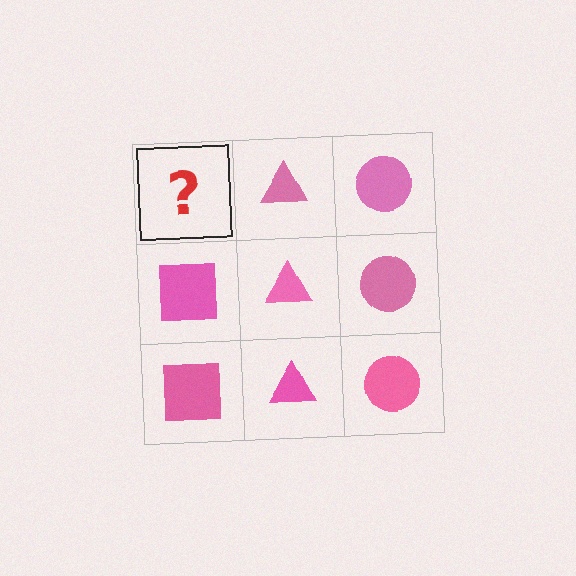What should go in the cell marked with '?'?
The missing cell should contain a pink square.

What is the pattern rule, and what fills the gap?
The rule is that each column has a consistent shape. The gap should be filled with a pink square.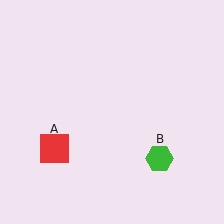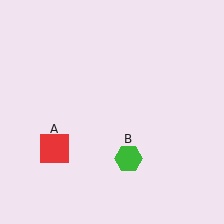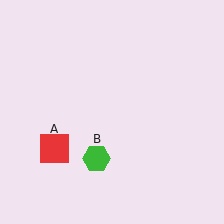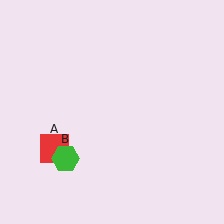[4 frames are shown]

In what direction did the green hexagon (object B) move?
The green hexagon (object B) moved left.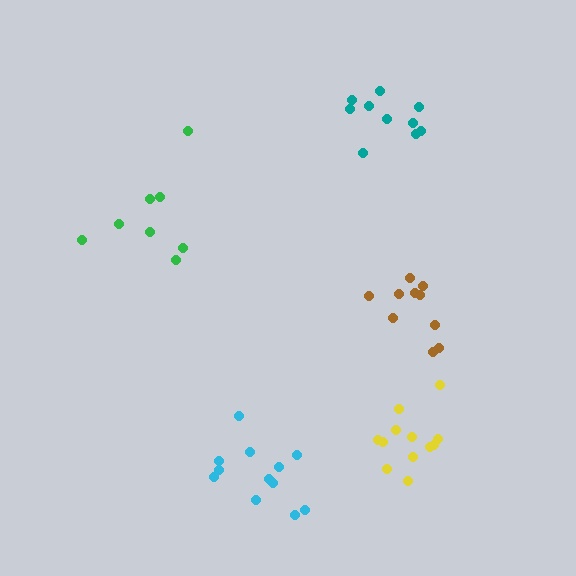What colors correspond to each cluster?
The clusters are colored: green, cyan, yellow, teal, brown.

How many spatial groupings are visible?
There are 5 spatial groupings.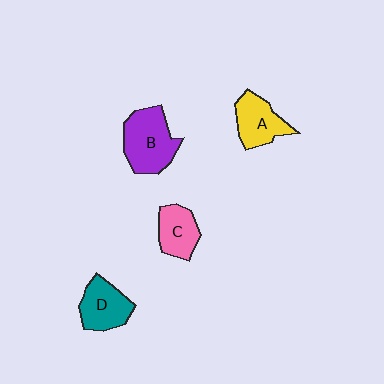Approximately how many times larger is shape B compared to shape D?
Approximately 1.3 times.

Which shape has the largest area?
Shape B (purple).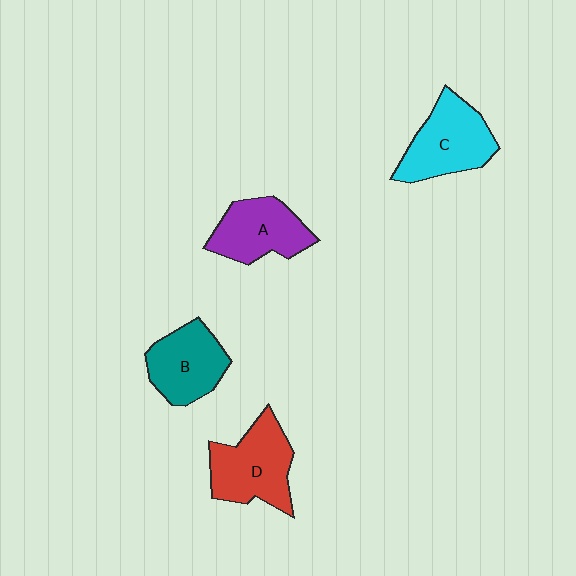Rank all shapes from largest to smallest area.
From largest to smallest: D (red), C (cyan), B (teal), A (purple).